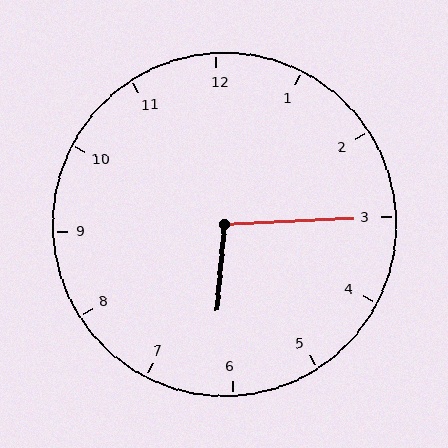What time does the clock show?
6:15.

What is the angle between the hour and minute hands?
Approximately 98 degrees.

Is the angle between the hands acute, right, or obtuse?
It is obtuse.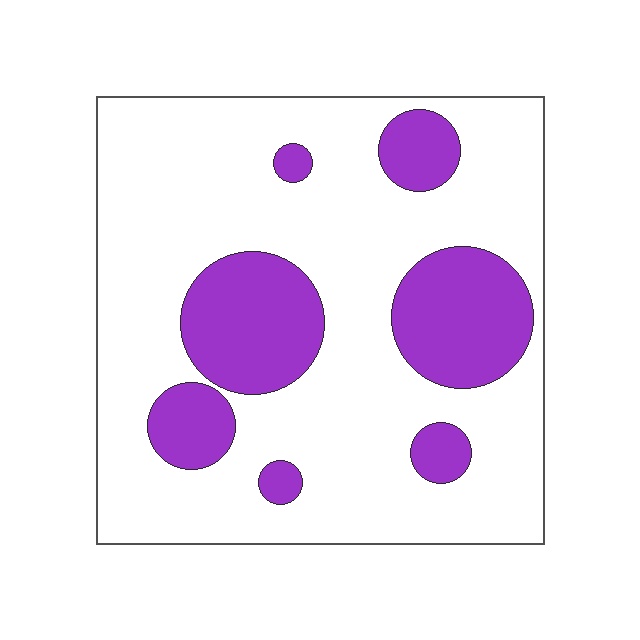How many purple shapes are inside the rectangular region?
7.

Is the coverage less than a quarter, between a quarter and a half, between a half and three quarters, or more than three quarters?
Less than a quarter.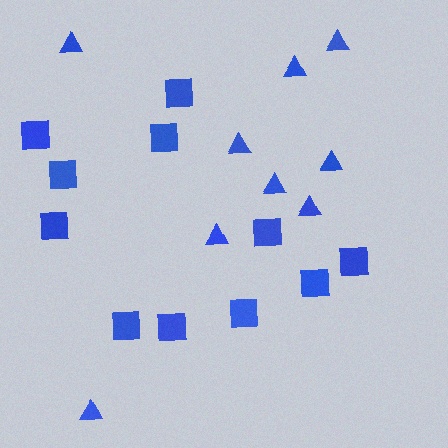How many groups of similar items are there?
There are 2 groups: one group of triangles (9) and one group of squares (11).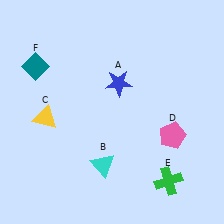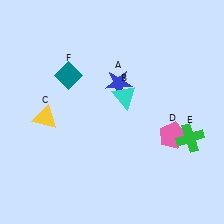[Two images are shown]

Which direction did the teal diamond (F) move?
The teal diamond (F) moved right.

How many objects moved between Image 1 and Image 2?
3 objects moved between the two images.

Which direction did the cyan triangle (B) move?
The cyan triangle (B) moved up.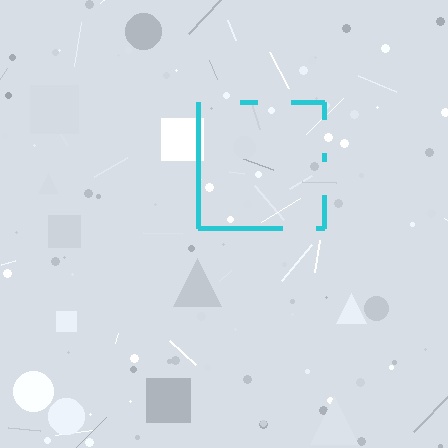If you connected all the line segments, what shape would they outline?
They would outline a square.